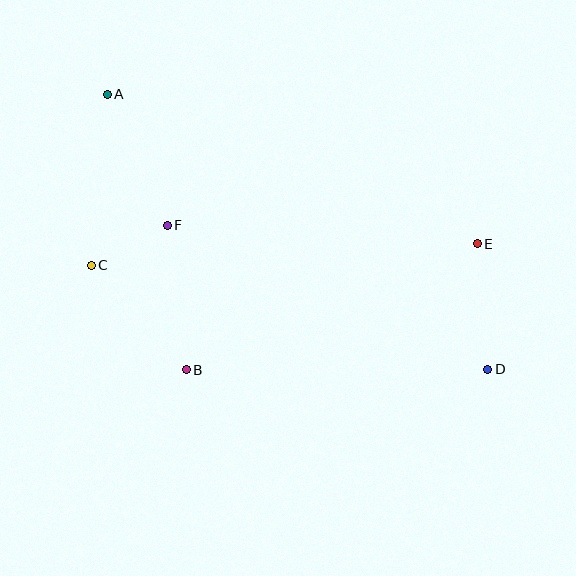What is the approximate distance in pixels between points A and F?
The distance between A and F is approximately 144 pixels.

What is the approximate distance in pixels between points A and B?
The distance between A and B is approximately 286 pixels.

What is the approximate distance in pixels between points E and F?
The distance between E and F is approximately 310 pixels.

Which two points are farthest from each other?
Points A and D are farthest from each other.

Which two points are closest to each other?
Points C and F are closest to each other.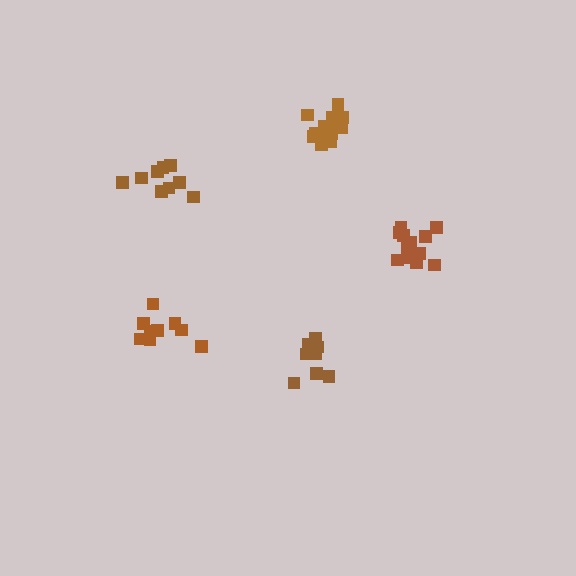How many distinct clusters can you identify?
There are 5 distinct clusters.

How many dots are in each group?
Group 1: 9 dots, Group 2: 9 dots, Group 3: 9 dots, Group 4: 14 dots, Group 5: 13 dots (54 total).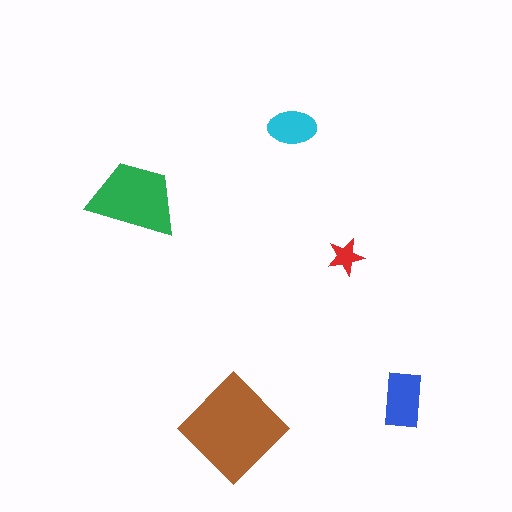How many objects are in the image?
There are 5 objects in the image.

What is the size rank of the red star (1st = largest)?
5th.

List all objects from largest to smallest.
The brown diamond, the green trapezoid, the blue rectangle, the cyan ellipse, the red star.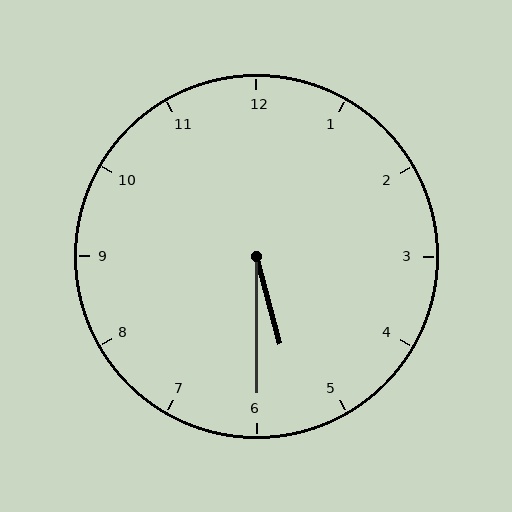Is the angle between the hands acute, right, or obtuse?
It is acute.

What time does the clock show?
5:30.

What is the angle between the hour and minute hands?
Approximately 15 degrees.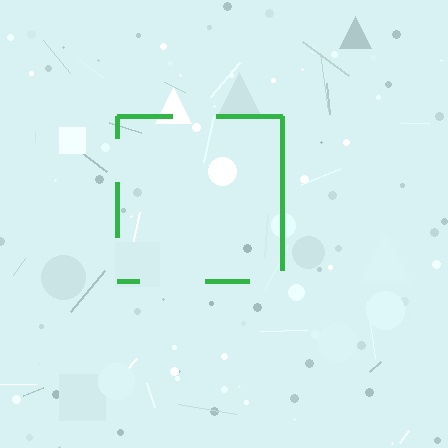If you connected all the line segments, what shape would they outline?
They would outline a square.